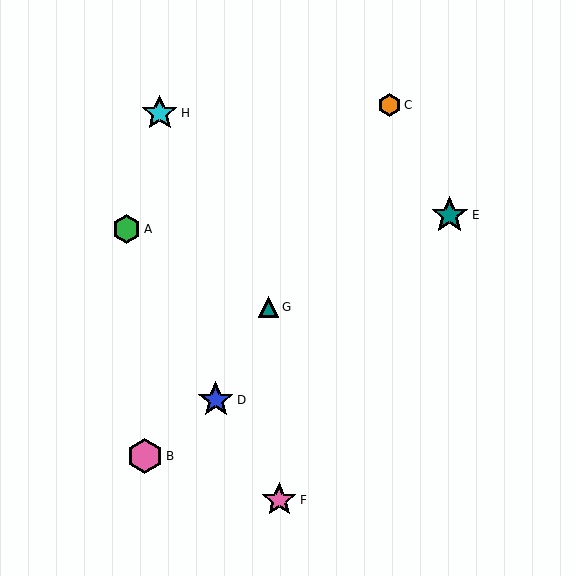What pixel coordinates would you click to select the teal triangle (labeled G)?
Click at (268, 307) to select the teal triangle G.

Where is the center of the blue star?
The center of the blue star is at (216, 400).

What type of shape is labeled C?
Shape C is an orange hexagon.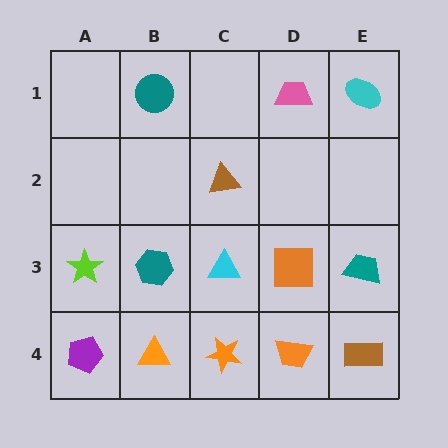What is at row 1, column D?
A pink trapezoid.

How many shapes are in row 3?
5 shapes.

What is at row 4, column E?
A brown rectangle.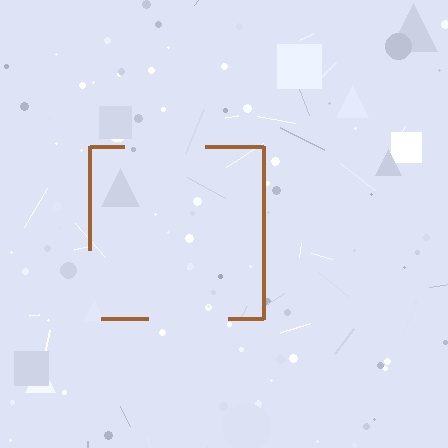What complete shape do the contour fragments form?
The contour fragments form a square.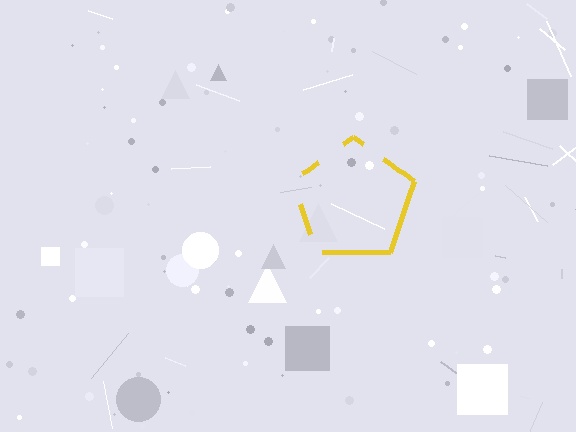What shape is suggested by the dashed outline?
The dashed outline suggests a pentagon.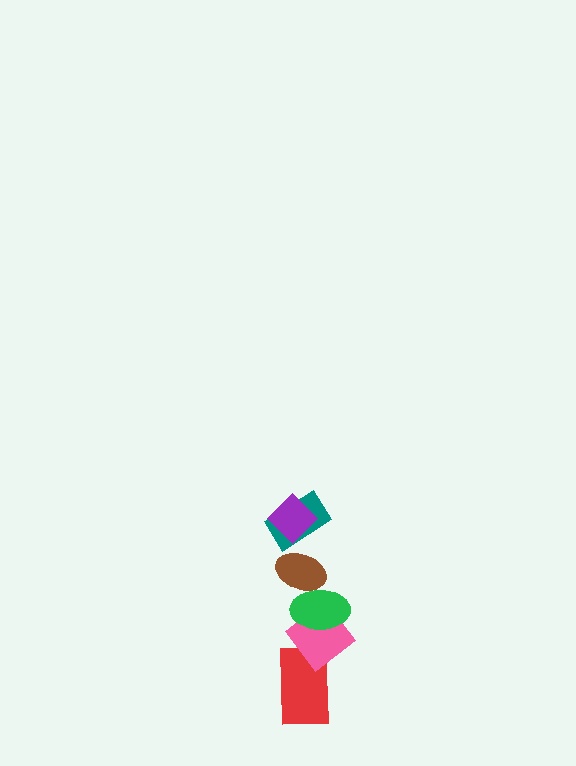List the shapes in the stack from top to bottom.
From top to bottom: the purple diamond, the teal rectangle, the brown ellipse, the green ellipse, the pink diamond, the red rectangle.